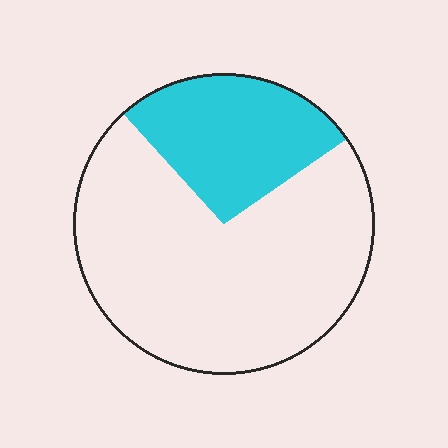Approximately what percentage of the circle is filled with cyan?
Approximately 25%.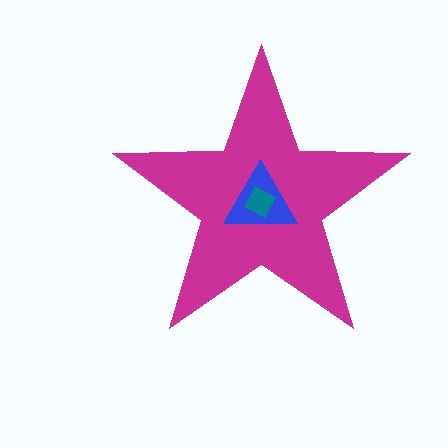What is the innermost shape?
The teal square.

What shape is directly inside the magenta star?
The blue triangle.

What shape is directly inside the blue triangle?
The teal square.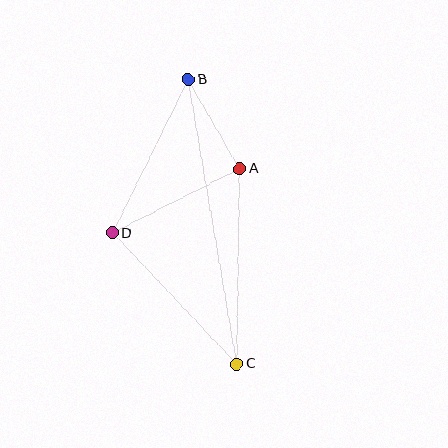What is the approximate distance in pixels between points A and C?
The distance between A and C is approximately 195 pixels.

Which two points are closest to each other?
Points A and B are closest to each other.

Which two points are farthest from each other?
Points B and C are farthest from each other.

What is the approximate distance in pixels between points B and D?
The distance between B and D is approximately 171 pixels.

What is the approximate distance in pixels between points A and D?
The distance between A and D is approximately 143 pixels.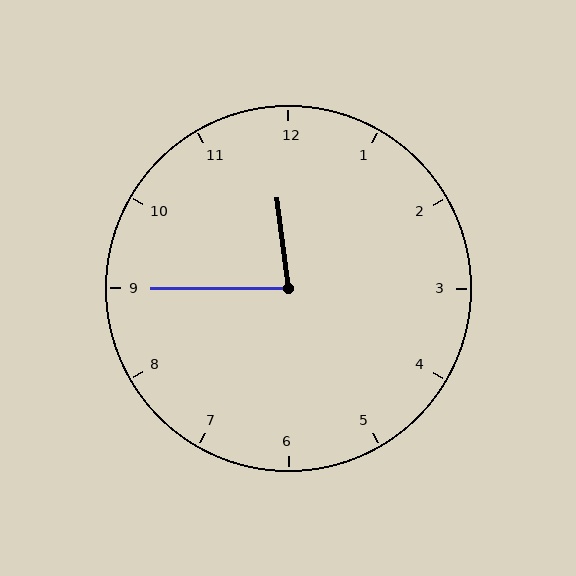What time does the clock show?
11:45.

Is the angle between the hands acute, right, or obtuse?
It is acute.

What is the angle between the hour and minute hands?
Approximately 82 degrees.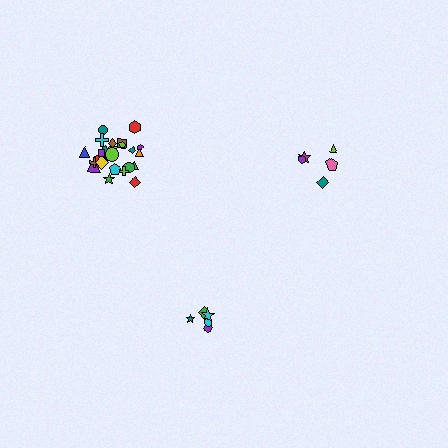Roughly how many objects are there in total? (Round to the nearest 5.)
Roughly 35 objects in total.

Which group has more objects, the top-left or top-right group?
The top-left group.